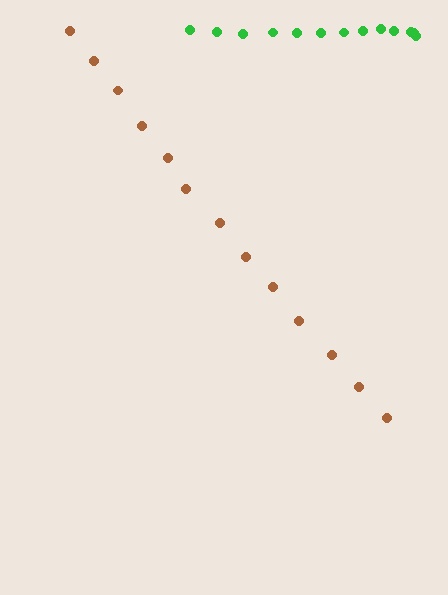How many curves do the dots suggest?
There are 2 distinct paths.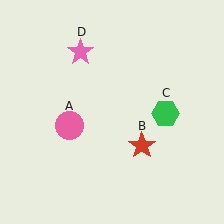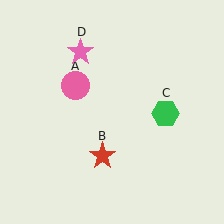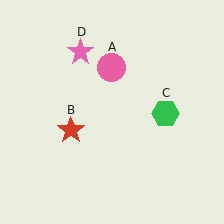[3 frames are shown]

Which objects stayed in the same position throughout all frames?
Green hexagon (object C) and pink star (object D) remained stationary.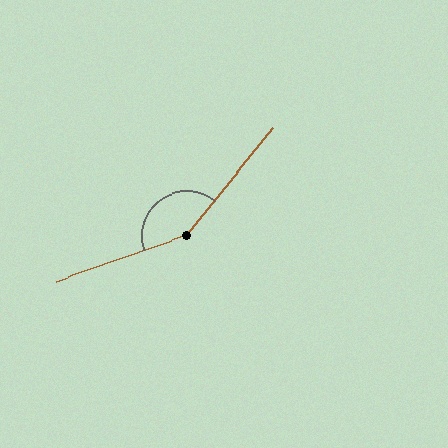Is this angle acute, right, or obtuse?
It is obtuse.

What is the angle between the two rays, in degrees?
Approximately 149 degrees.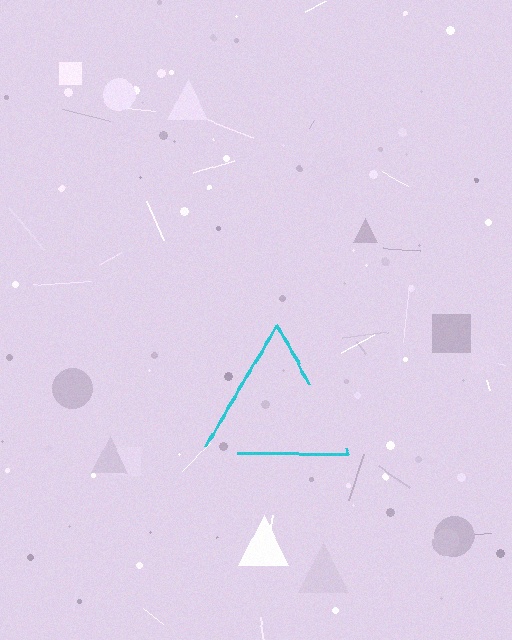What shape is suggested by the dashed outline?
The dashed outline suggests a triangle.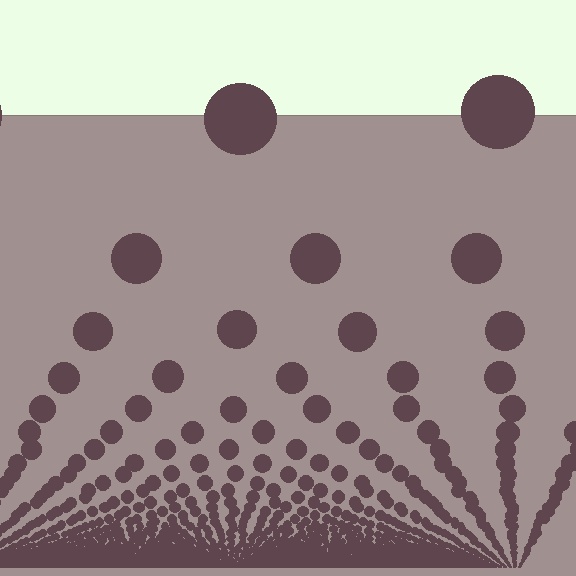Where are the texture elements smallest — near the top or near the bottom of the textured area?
Near the bottom.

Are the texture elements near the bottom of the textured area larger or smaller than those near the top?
Smaller. The gradient is inverted — elements near the bottom are smaller and denser.